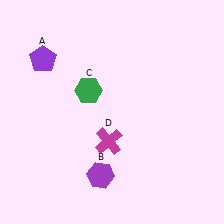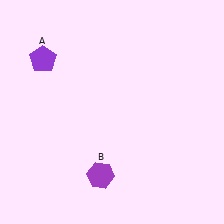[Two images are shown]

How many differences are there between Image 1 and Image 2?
There are 2 differences between the two images.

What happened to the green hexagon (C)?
The green hexagon (C) was removed in Image 2. It was in the top-left area of Image 1.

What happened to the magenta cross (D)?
The magenta cross (D) was removed in Image 2. It was in the bottom-left area of Image 1.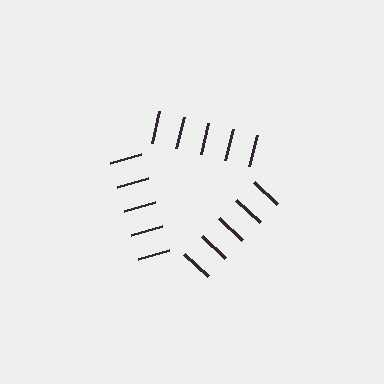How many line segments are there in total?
15 — 5 along each of the 3 edges.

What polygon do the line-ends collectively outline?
An illusory triangle — the line segments terminate on its edges but no continuous stroke is drawn.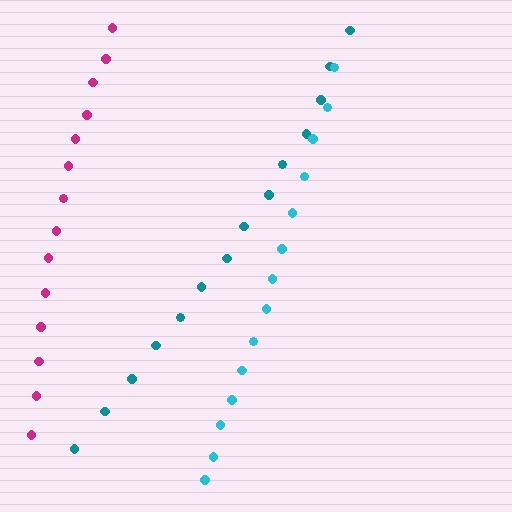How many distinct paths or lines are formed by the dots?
There are 3 distinct paths.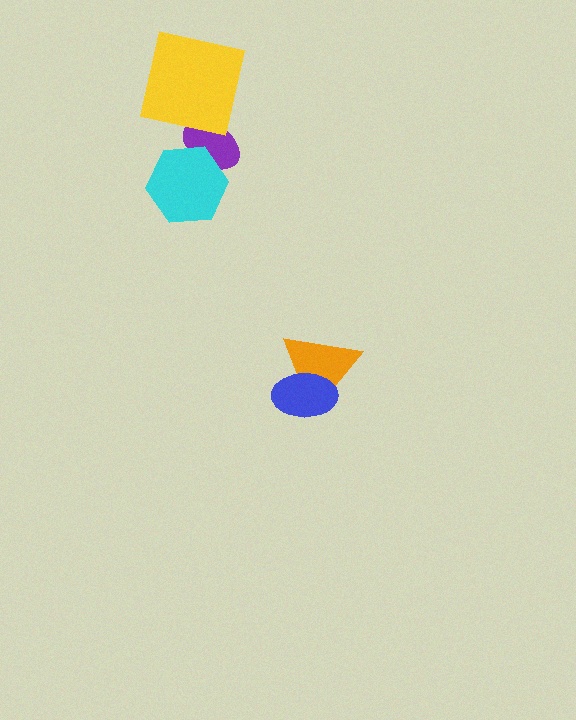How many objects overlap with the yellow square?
1 object overlaps with the yellow square.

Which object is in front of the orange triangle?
The blue ellipse is in front of the orange triangle.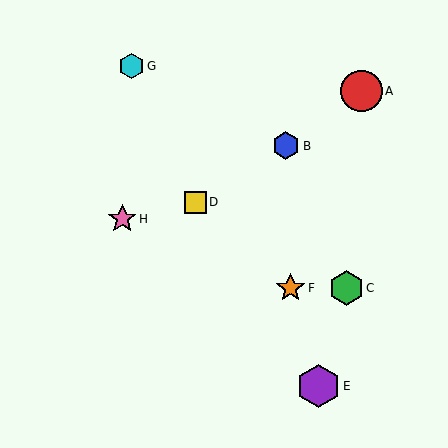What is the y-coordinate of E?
Object E is at y≈386.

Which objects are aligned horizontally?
Objects C, F are aligned horizontally.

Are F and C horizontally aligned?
Yes, both are at y≈288.